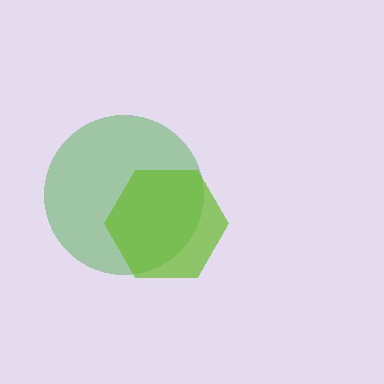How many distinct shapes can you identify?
There are 2 distinct shapes: a green circle, a lime hexagon.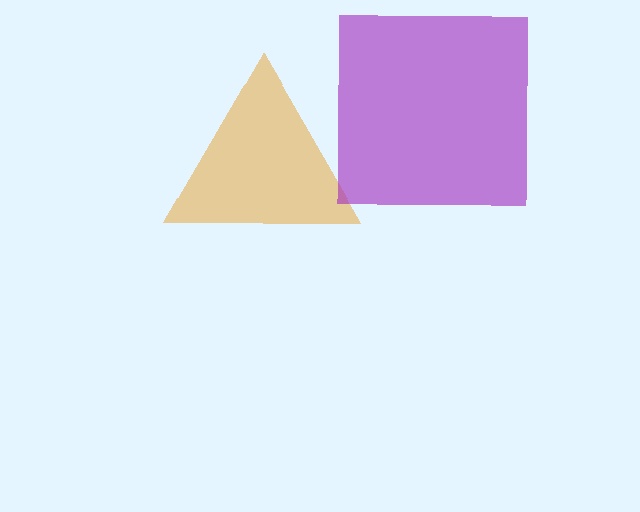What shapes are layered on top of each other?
The layered shapes are: an orange triangle, a purple square.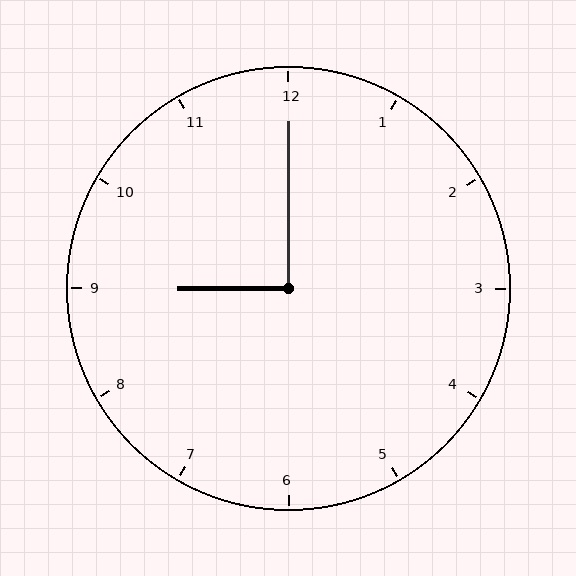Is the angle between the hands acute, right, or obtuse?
It is right.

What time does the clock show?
9:00.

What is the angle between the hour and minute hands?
Approximately 90 degrees.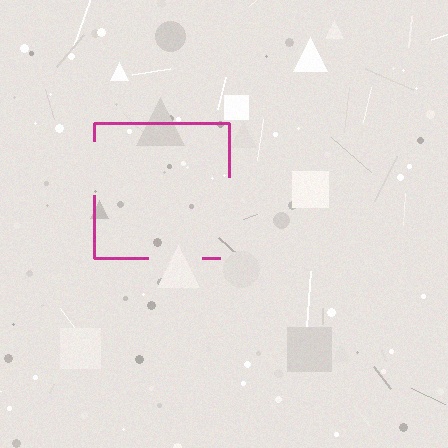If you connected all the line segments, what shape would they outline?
They would outline a square.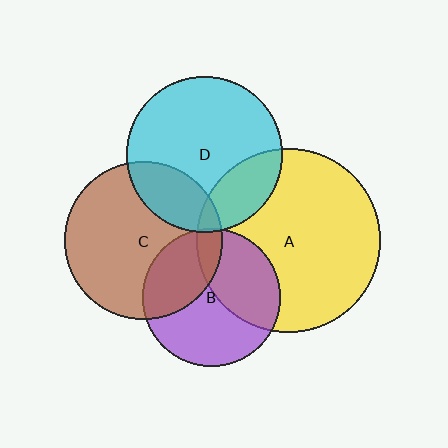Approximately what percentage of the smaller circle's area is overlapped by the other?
Approximately 40%.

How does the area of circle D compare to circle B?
Approximately 1.3 times.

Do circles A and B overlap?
Yes.